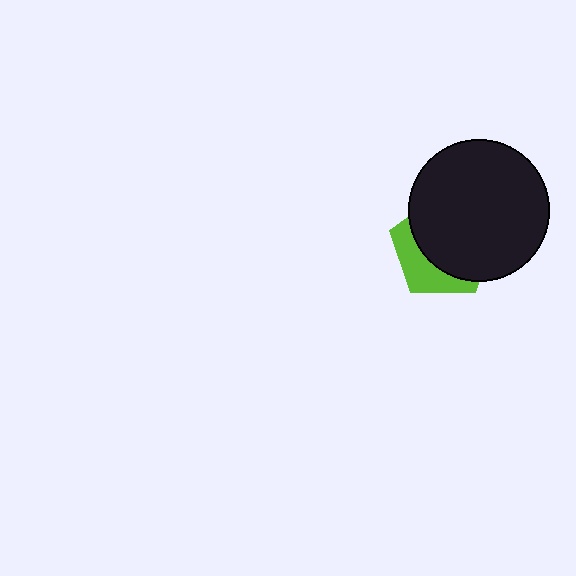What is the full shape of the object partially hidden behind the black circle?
The partially hidden object is a lime pentagon.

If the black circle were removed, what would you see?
You would see the complete lime pentagon.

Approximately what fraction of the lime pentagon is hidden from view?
Roughly 66% of the lime pentagon is hidden behind the black circle.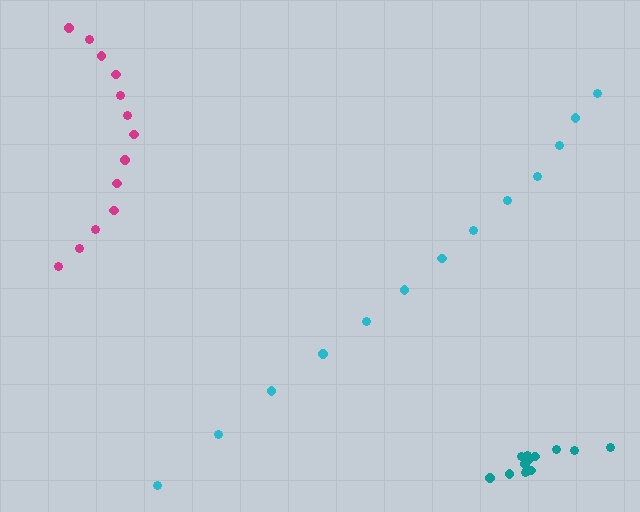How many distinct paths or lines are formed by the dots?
There are 3 distinct paths.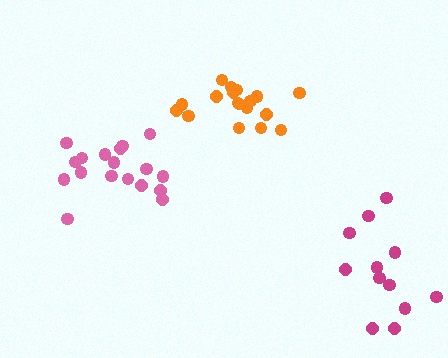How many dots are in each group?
Group 1: 18 dots, Group 2: 18 dots, Group 3: 12 dots (48 total).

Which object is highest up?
The orange cluster is topmost.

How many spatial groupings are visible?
There are 3 spatial groupings.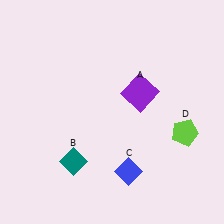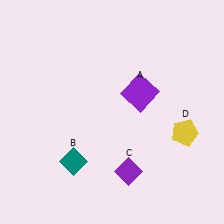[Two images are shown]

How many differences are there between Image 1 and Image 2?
There are 2 differences between the two images.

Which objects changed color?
C changed from blue to purple. D changed from lime to yellow.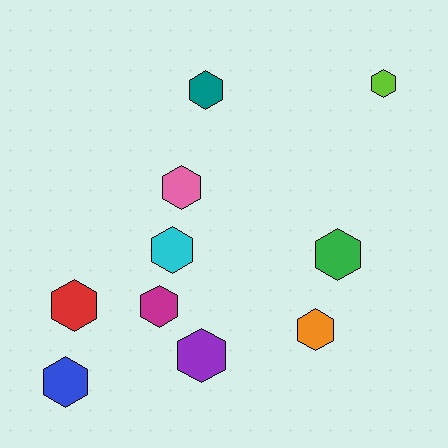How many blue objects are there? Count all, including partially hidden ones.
There is 1 blue object.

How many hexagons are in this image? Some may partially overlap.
There are 10 hexagons.